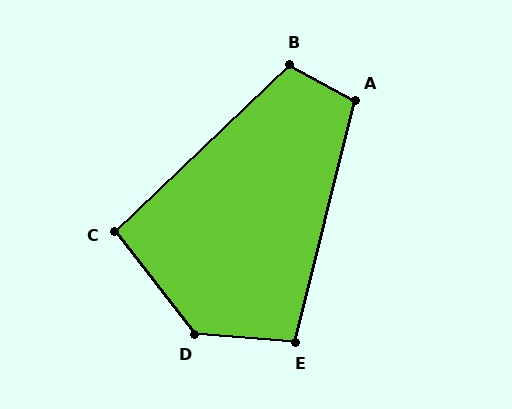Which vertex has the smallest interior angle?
C, at approximately 96 degrees.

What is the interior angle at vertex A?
Approximately 105 degrees (obtuse).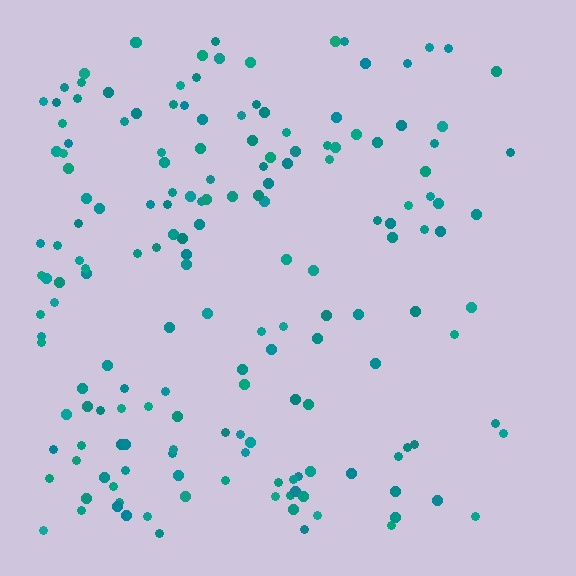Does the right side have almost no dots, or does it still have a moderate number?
Still a moderate number, just noticeably fewer than the left.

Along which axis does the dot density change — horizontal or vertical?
Horizontal.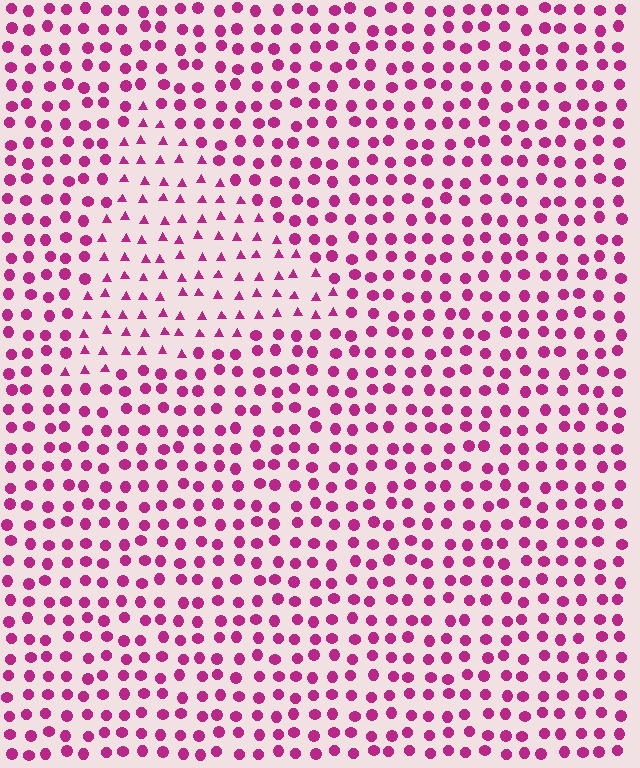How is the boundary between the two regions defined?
The boundary is defined by a change in element shape: triangles inside vs. circles outside. All elements share the same color and spacing.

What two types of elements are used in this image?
The image uses triangles inside the triangle region and circles outside it.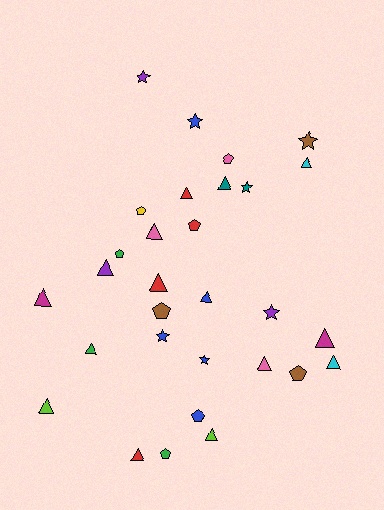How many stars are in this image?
There are 7 stars.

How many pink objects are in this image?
There are 3 pink objects.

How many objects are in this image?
There are 30 objects.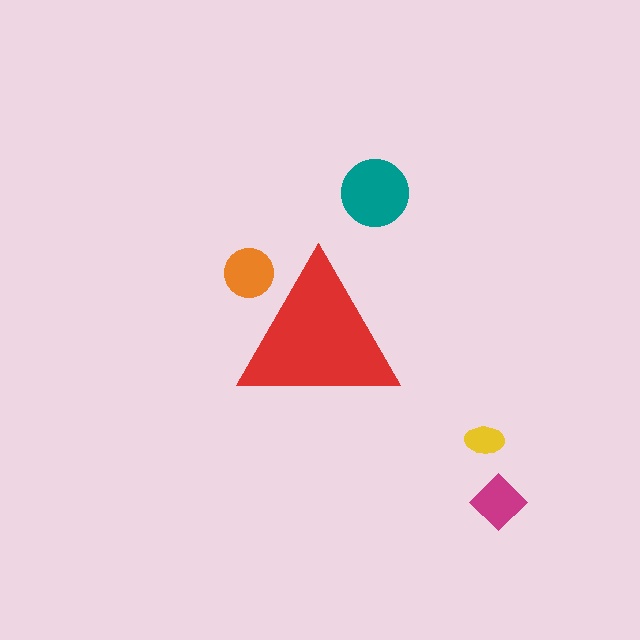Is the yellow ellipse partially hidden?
No, the yellow ellipse is fully visible.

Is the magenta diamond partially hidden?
No, the magenta diamond is fully visible.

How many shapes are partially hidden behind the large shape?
1 shape is partially hidden.